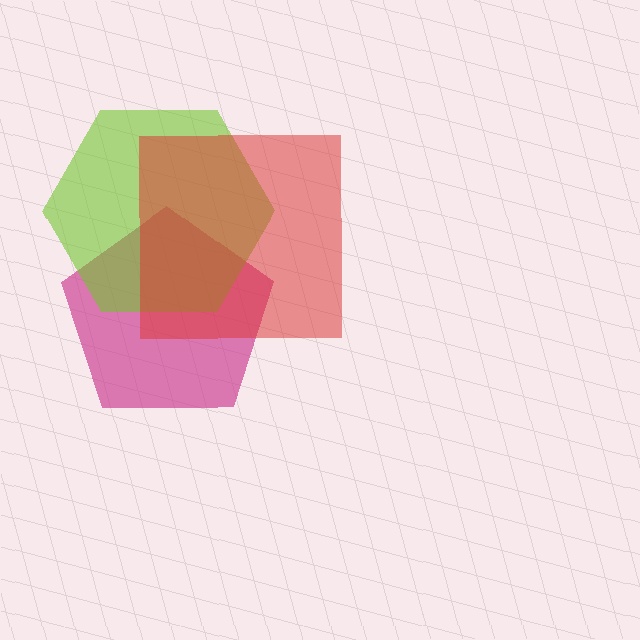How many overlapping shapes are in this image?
There are 3 overlapping shapes in the image.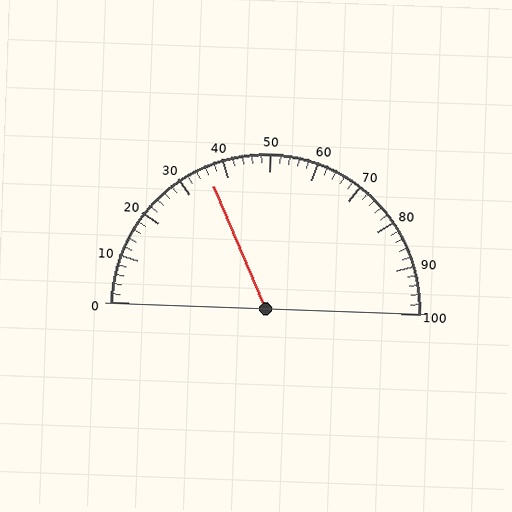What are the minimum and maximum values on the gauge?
The gauge ranges from 0 to 100.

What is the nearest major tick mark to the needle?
The nearest major tick mark is 40.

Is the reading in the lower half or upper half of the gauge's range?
The reading is in the lower half of the range (0 to 100).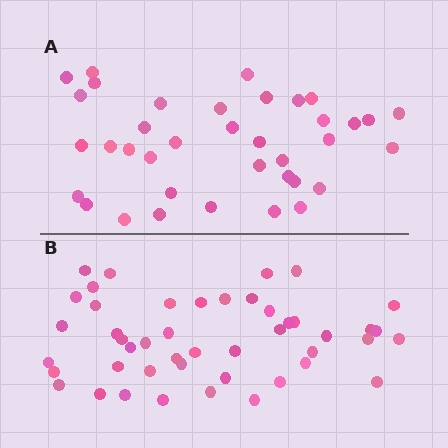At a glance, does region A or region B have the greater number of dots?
Region B (the bottom region) has more dots.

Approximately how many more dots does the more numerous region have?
Region B has roughly 8 or so more dots than region A.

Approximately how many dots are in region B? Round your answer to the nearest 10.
About 50 dots. (The exact count is 46, which rounds to 50.)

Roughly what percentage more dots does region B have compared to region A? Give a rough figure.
About 25% more.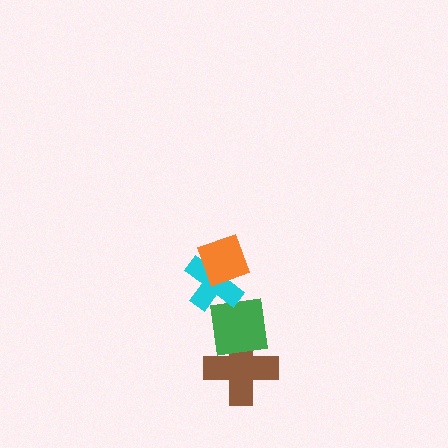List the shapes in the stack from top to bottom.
From top to bottom: the orange diamond, the cyan cross, the green square, the brown cross.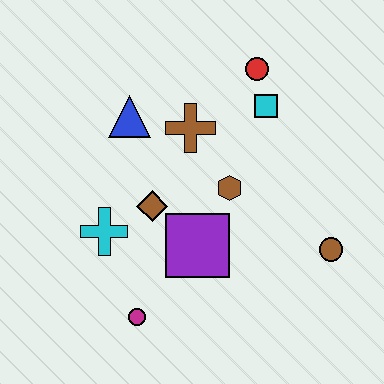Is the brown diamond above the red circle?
No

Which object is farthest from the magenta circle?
The red circle is farthest from the magenta circle.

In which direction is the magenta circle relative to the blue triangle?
The magenta circle is below the blue triangle.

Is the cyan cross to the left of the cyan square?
Yes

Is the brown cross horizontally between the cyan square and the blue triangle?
Yes